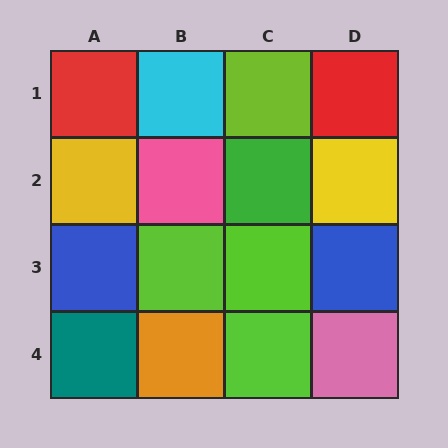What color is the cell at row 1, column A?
Red.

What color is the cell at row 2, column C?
Green.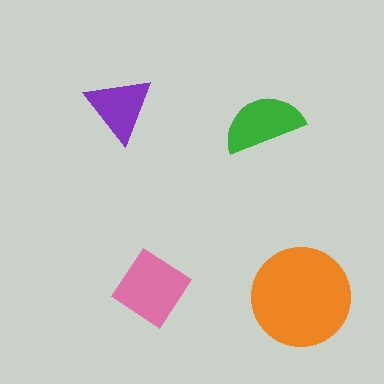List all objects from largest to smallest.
The orange circle, the pink diamond, the green semicircle, the purple triangle.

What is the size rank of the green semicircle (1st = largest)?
3rd.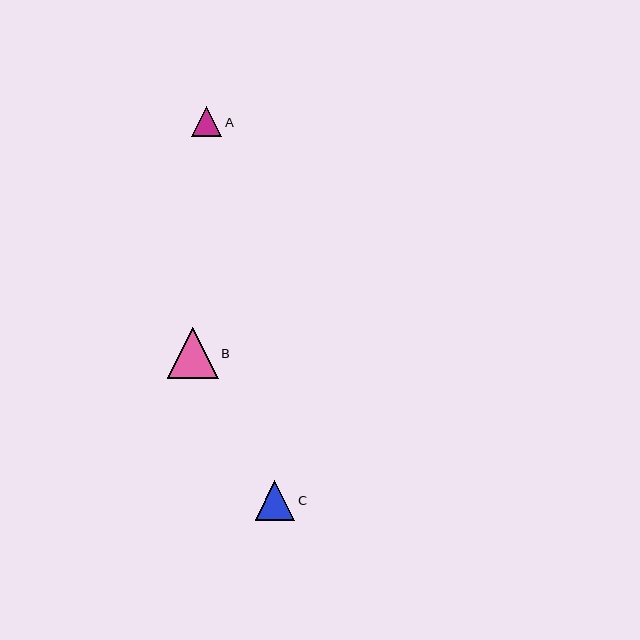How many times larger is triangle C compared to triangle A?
Triangle C is approximately 1.3 times the size of triangle A.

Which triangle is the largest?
Triangle B is the largest with a size of approximately 51 pixels.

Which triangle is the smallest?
Triangle A is the smallest with a size of approximately 30 pixels.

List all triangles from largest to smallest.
From largest to smallest: B, C, A.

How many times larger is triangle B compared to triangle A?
Triangle B is approximately 1.7 times the size of triangle A.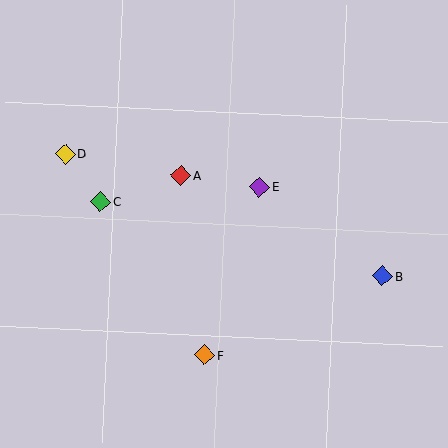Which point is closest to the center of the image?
Point E at (259, 187) is closest to the center.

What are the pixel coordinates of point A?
Point A is at (181, 175).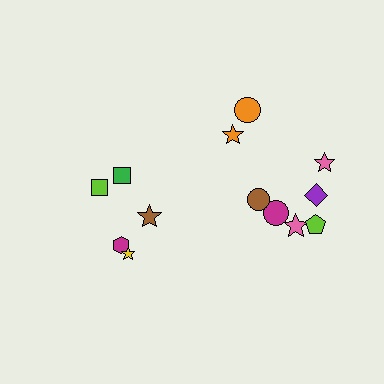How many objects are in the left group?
There are 5 objects.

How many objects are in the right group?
There are 8 objects.